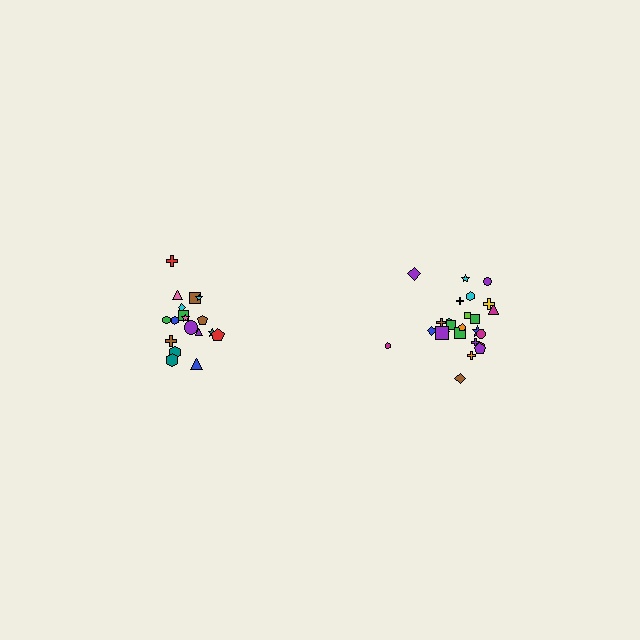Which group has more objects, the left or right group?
The right group.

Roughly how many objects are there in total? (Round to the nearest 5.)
Roughly 45 objects in total.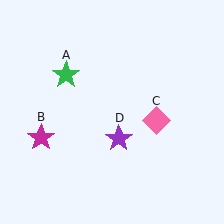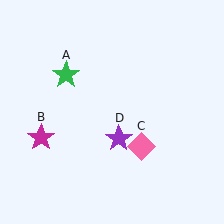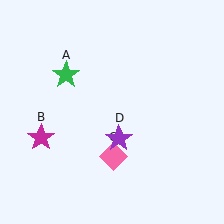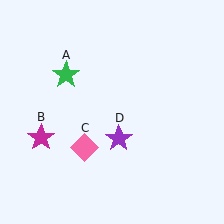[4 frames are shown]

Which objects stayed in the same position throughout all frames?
Green star (object A) and magenta star (object B) and purple star (object D) remained stationary.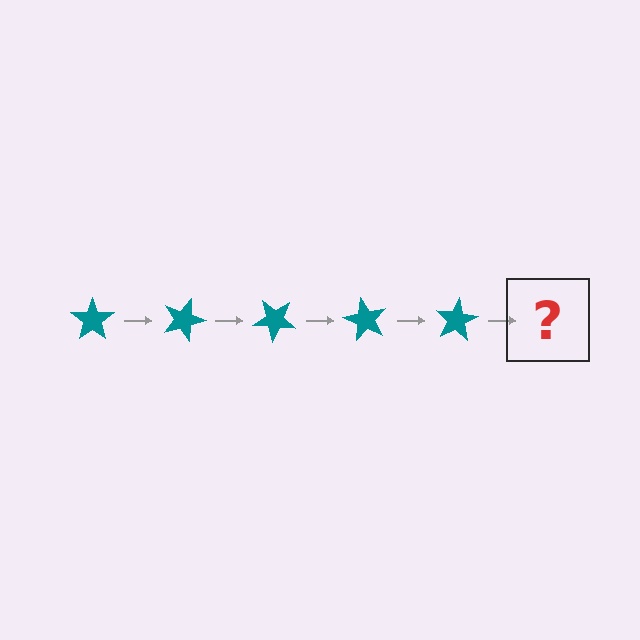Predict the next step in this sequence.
The next step is a teal star rotated 100 degrees.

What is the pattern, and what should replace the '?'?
The pattern is that the star rotates 20 degrees each step. The '?' should be a teal star rotated 100 degrees.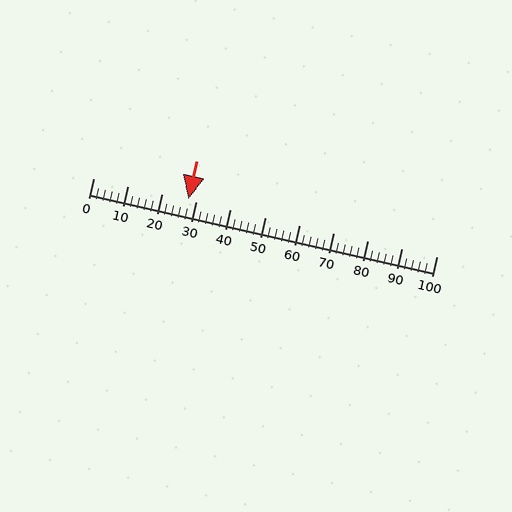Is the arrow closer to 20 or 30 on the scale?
The arrow is closer to 30.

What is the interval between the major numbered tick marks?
The major tick marks are spaced 10 units apart.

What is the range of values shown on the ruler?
The ruler shows values from 0 to 100.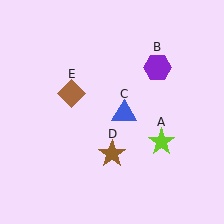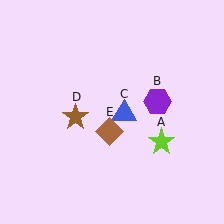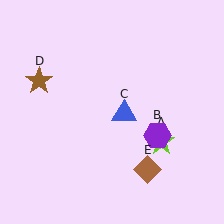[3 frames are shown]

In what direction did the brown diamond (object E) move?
The brown diamond (object E) moved down and to the right.